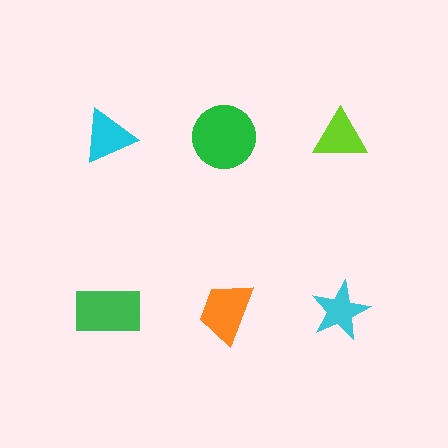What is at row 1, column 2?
A green circle.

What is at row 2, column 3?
A cyan star.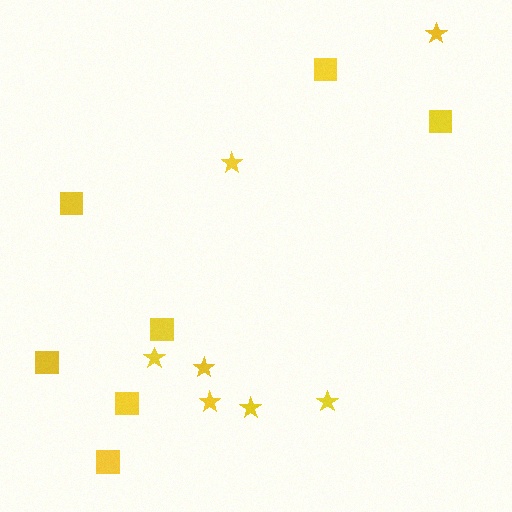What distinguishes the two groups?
There are 2 groups: one group of stars (7) and one group of squares (7).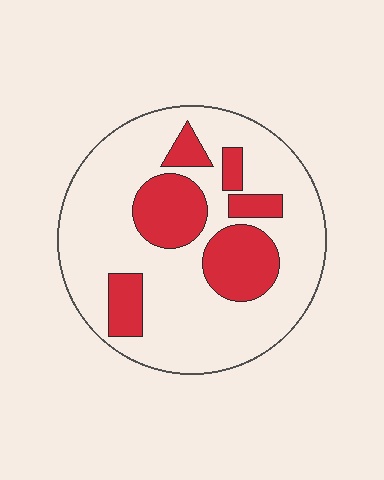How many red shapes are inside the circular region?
6.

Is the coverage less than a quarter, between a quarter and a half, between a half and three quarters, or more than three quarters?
Between a quarter and a half.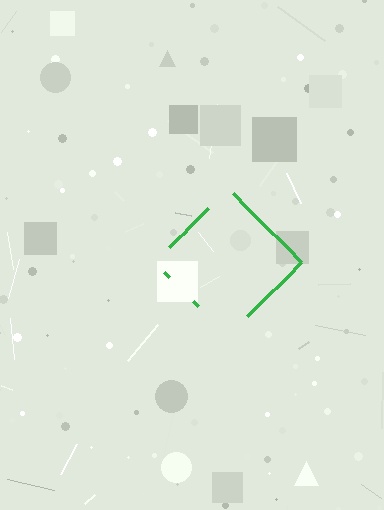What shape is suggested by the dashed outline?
The dashed outline suggests a diamond.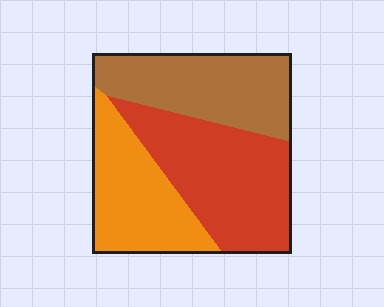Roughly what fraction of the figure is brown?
Brown covers around 30% of the figure.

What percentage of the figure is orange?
Orange covers 29% of the figure.